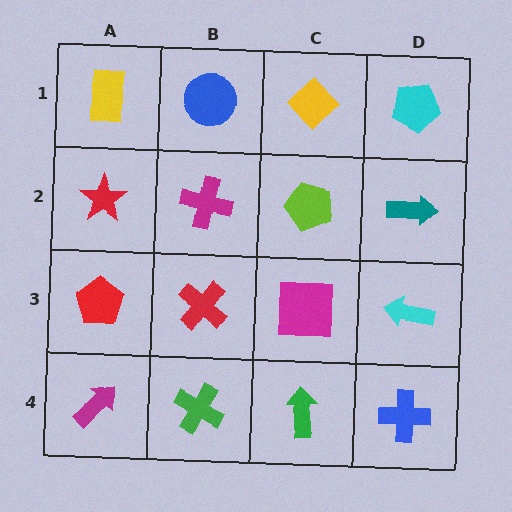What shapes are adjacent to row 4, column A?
A red pentagon (row 3, column A), a green cross (row 4, column B).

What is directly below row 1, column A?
A red star.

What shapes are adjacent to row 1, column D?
A teal arrow (row 2, column D), a yellow diamond (row 1, column C).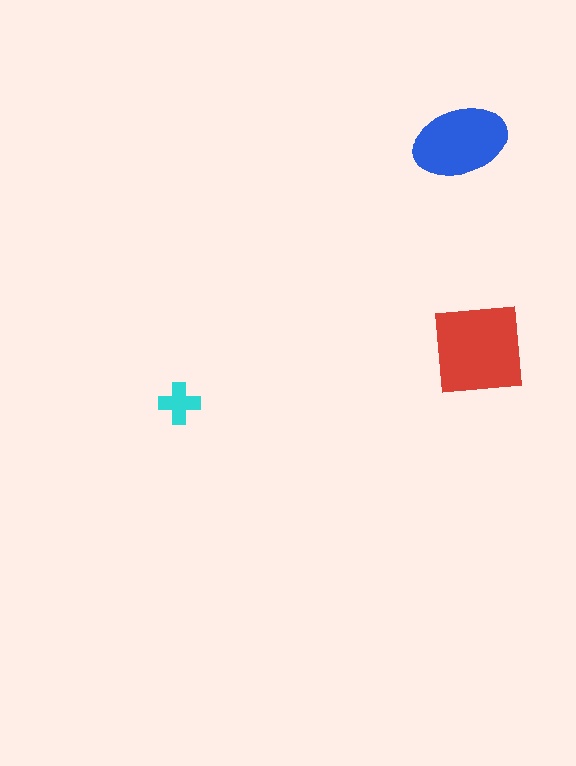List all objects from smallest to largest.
The cyan cross, the blue ellipse, the red square.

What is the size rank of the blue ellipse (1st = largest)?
2nd.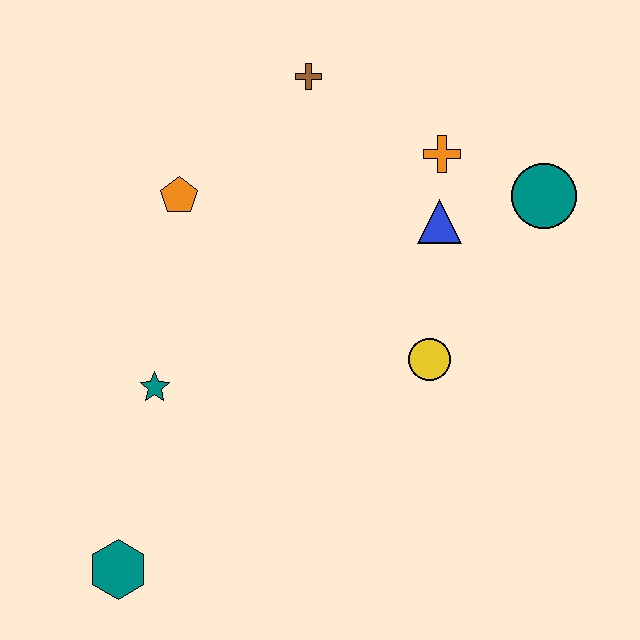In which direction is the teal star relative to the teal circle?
The teal star is to the left of the teal circle.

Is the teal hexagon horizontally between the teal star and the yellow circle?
No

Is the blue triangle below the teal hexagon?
No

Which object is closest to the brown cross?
The orange cross is closest to the brown cross.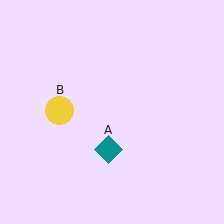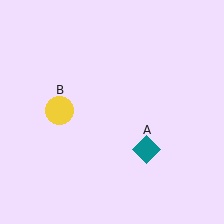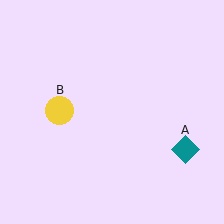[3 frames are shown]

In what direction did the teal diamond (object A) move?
The teal diamond (object A) moved right.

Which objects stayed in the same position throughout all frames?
Yellow circle (object B) remained stationary.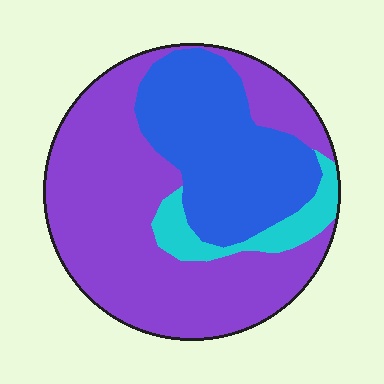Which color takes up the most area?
Purple, at roughly 60%.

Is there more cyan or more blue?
Blue.